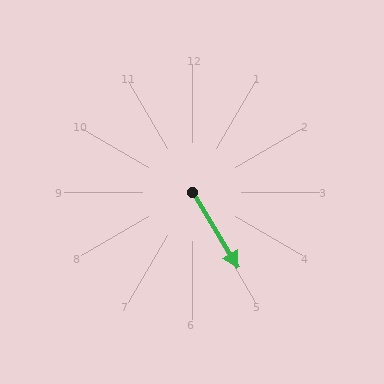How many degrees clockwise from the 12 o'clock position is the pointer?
Approximately 149 degrees.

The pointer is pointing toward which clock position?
Roughly 5 o'clock.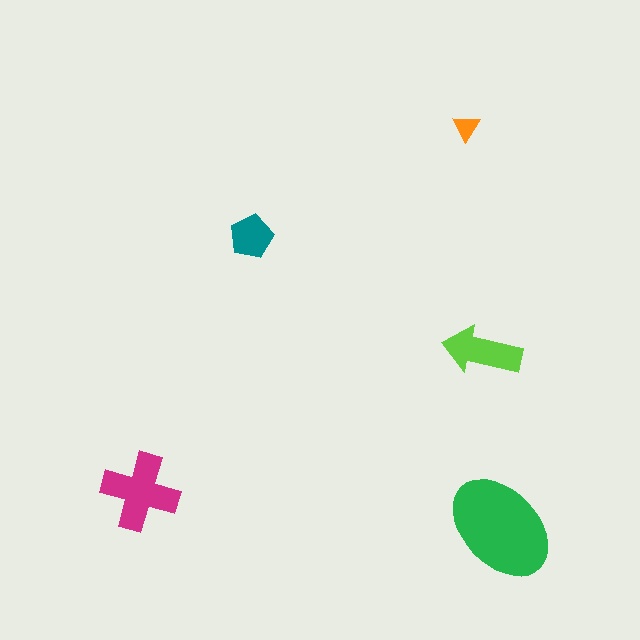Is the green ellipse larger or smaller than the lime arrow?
Larger.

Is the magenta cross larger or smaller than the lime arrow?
Larger.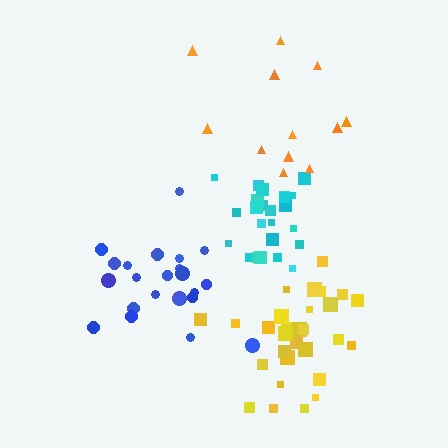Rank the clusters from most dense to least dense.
cyan, blue, yellow, orange.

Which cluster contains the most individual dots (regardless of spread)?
Yellow (29).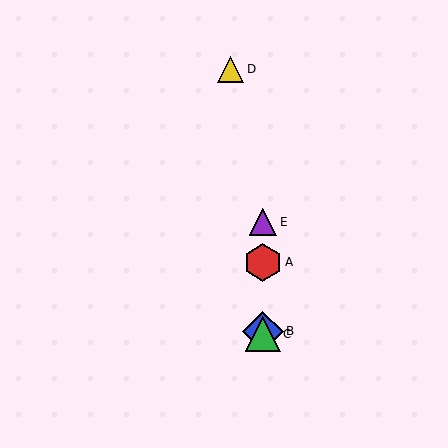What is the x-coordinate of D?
Object D is at x≈231.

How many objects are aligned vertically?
4 objects (A, B, C, E) are aligned vertically.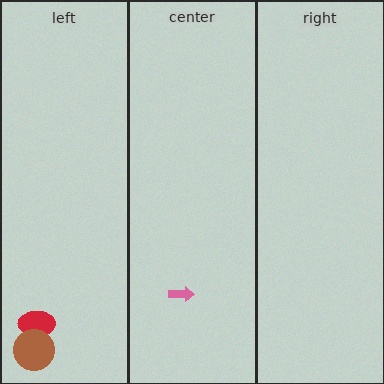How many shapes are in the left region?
2.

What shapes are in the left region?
The red ellipse, the brown circle.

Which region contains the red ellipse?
The left region.